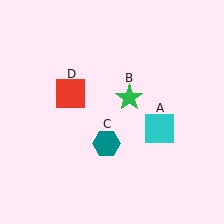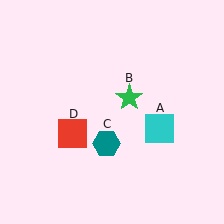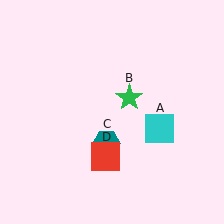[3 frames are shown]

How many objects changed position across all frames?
1 object changed position: red square (object D).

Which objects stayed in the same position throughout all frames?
Cyan square (object A) and green star (object B) and teal hexagon (object C) remained stationary.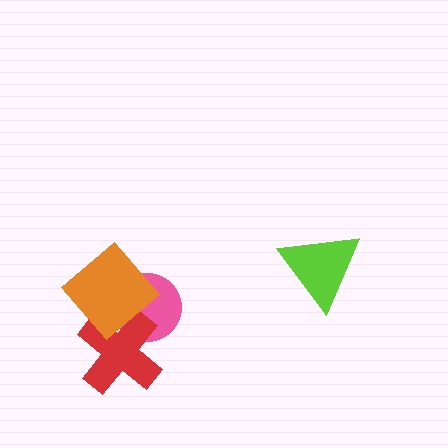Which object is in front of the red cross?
The orange diamond is in front of the red cross.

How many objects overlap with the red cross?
2 objects overlap with the red cross.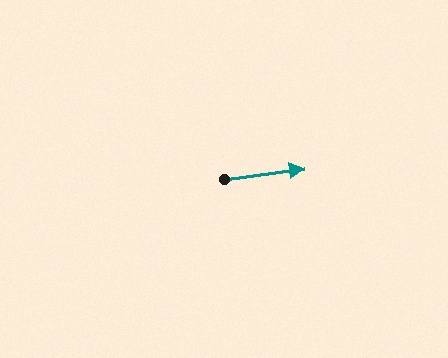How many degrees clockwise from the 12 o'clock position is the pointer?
Approximately 83 degrees.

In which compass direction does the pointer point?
East.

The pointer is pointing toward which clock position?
Roughly 3 o'clock.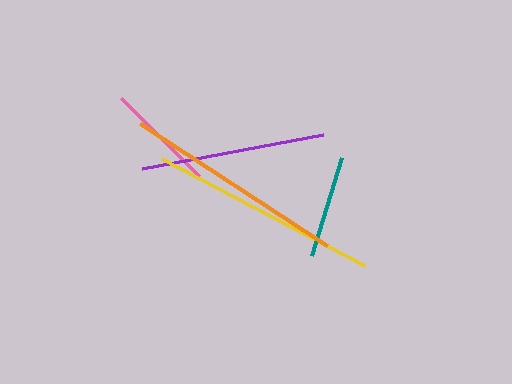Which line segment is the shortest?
The teal line is the shortest at approximately 102 pixels.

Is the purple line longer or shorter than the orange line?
The orange line is longer than the purple line.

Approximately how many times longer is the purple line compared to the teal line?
The purple line is approximately 1.8 times the length of the teal line.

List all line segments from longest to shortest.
From longest to shortest: yellow, orange, purple, pink, teal.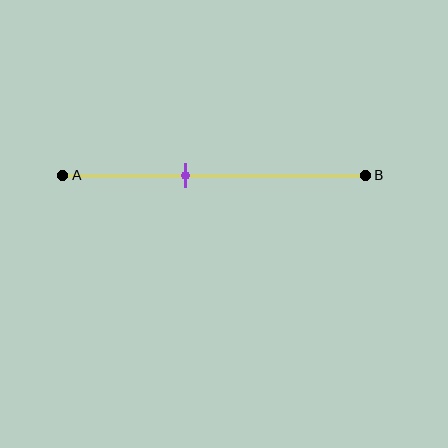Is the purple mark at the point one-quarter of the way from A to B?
No, the mark is at about 40% from A, not at the 25% one-quarter point.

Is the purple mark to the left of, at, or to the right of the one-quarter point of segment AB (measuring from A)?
The purple mark is to the right of the one-quarter point of segment AB.